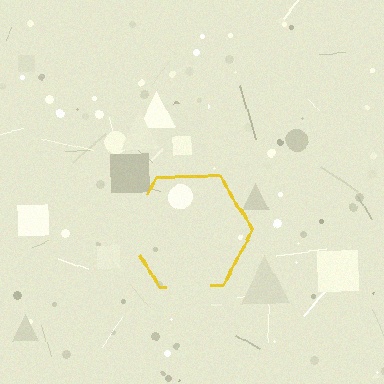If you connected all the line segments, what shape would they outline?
They would outline a hexagon.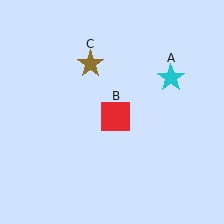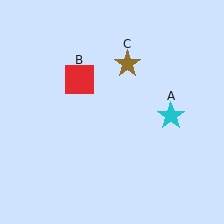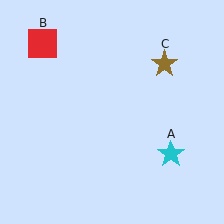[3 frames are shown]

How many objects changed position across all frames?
3 objects changed position: cyan star (object A), red square (object B), brown star (object C).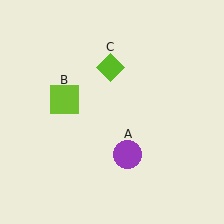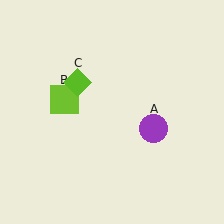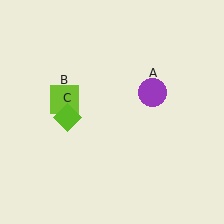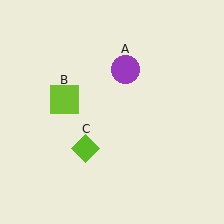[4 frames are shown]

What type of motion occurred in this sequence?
The purple circle (object A), lime diamond (object C) rotated counterclockwise around the center of the scene.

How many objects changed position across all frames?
2 objects changed position: purple circle (object A), lime diamond (object C).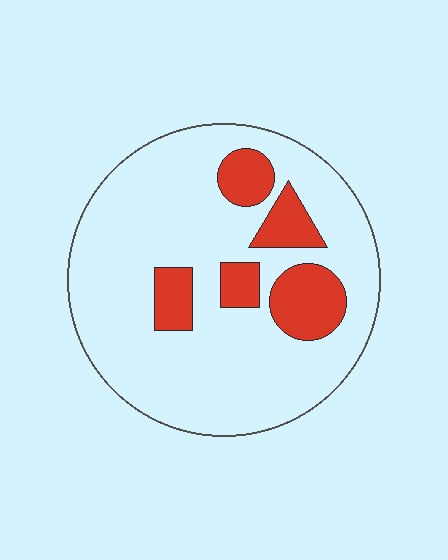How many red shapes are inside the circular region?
5.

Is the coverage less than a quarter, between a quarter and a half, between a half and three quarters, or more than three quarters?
Less than a quarter.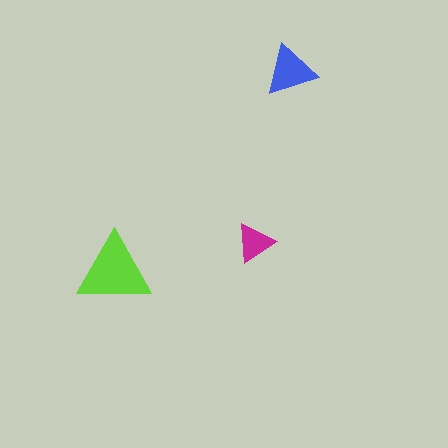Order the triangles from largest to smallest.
the lime one, the blue one, the magenta one.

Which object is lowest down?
The lime triangle is bottommost.